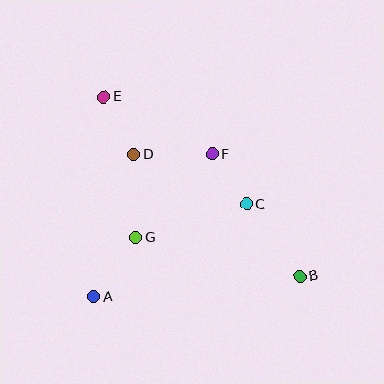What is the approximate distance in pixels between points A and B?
The distance between A and B is approximately 207 pixels.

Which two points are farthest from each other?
Points B and E are farthest from each other.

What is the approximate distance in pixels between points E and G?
The distance between E and G is approximately 145 pixels.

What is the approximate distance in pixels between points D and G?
The distance between D and G is approximately 83 pixels.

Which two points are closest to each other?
Points C and F are closest to each other.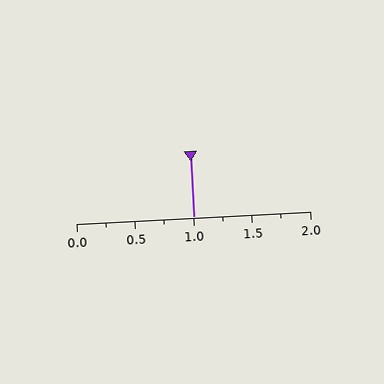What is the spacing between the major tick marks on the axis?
The major ticks are spaced 0.5 apart.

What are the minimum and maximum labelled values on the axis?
The axis runs from 0.0 to 2.0.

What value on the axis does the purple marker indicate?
The marker indicates approximately 1.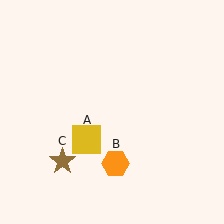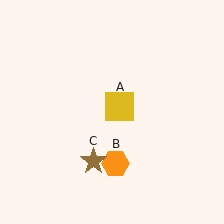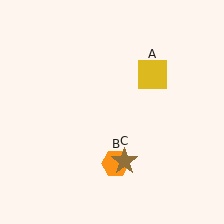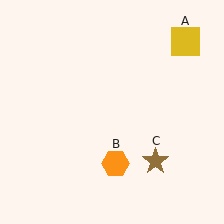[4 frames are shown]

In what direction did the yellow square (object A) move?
The yellow square (object A) moved up and to the right.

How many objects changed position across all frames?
2 objects changed position: yellow square (object A), brown star (object C).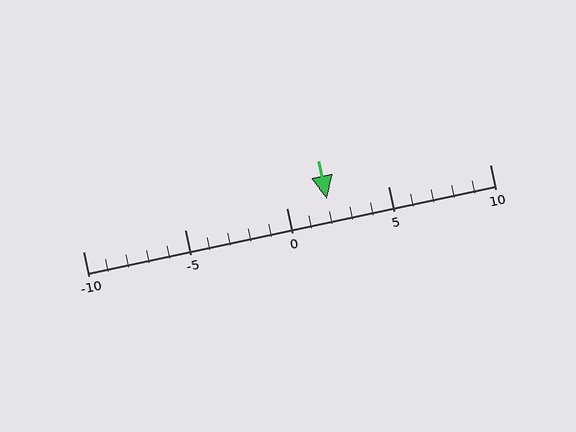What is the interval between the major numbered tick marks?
The major tick marks are spaced 5 units apart.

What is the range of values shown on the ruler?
The ruler shows values from -10 to 10.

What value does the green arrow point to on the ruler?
The green arrow points to approximately 2.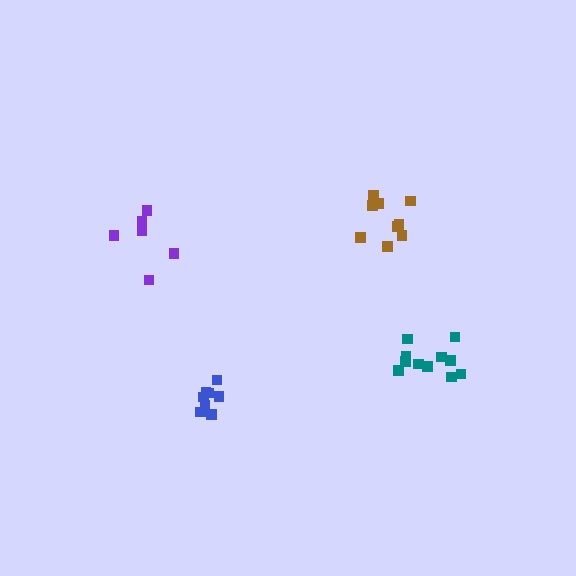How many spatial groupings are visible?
There are 4 spatial groupings.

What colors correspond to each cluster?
The clusters are colored: brown, purple, blue, teal.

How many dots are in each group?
Group 1: 9 dots, Group 2: 6 dots, Group 3: 9 dots, Group 4: 11 dots (35 total).